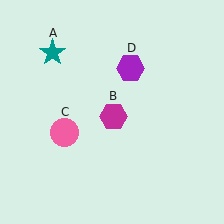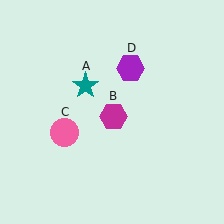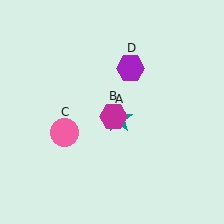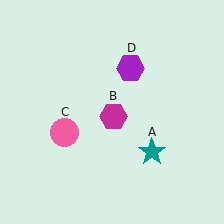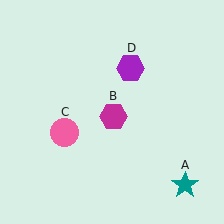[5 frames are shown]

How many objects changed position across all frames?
1 object changed position: teal star (object A).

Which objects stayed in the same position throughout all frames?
Magenta hexagon (object B) and pink circle (object C) and purple hexagon (object D) remained stationary.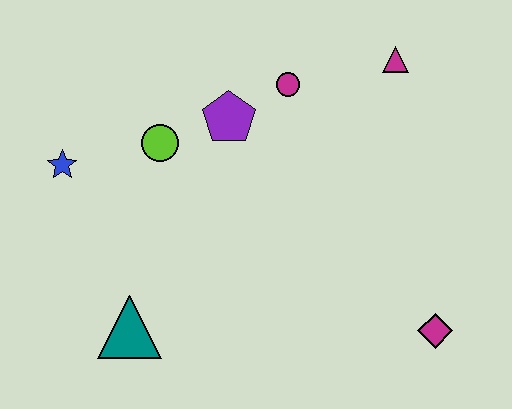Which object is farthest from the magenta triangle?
The teal triangle is farthest from the magenta triangle.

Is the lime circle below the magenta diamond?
No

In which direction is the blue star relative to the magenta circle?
The blue star is to the left of the magenta circle.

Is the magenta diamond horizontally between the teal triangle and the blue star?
No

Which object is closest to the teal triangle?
The blue star is closest to the teal triangle.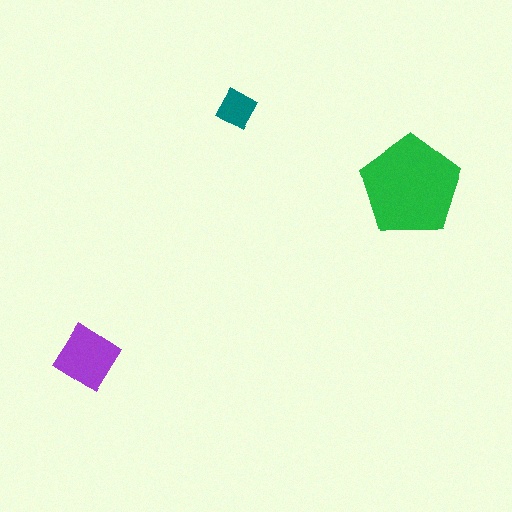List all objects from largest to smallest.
The green pentagon, the purple diamond, the teal square.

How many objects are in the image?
There are 3 objects in the image.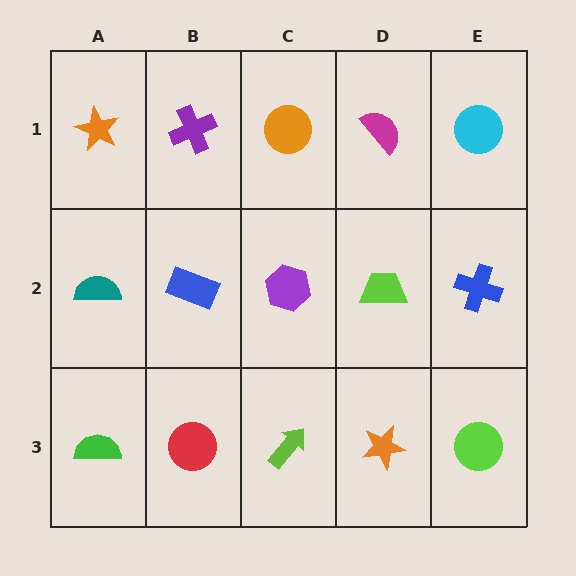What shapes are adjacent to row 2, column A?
An orange star (row 1, column A), a green semicircle (row 3, column A), a blue rectangle (row 2, column B).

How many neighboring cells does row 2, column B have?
4.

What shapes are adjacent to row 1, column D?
A lime trapezoid (row 2, column D), an orange circle (row 1, column C), a cyan circle (row 1, column E).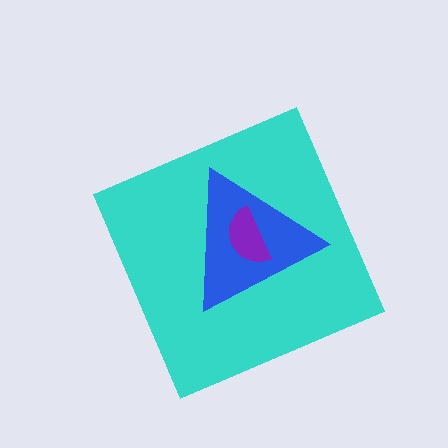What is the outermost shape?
The cyan diamond.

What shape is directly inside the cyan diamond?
The blue triangle.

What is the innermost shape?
The purple semicircle.